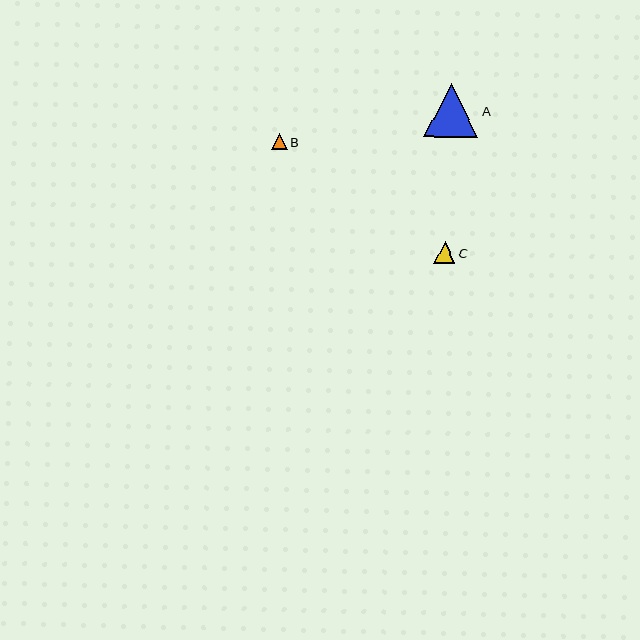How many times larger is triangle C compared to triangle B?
Triangle C is approximately 1.3 times the size of triangle B.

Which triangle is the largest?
Triangle A is the largest with a size of approximately 54 pixels.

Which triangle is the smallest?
Triangle B is the smallest with a size of approximately 16 pixels.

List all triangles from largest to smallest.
From largest to smallest: A, C, B.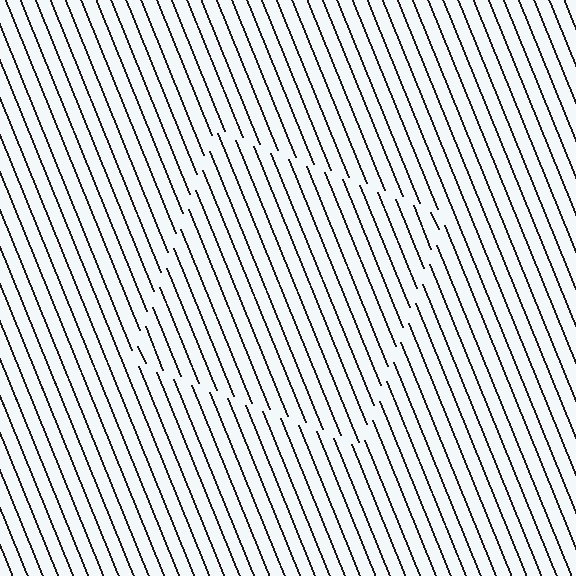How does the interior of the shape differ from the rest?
The interior of the shape contains the same grating, shifted by half a period — the contour is defined by the phase discontinuity where line-ends from the inner and outer gratings abut.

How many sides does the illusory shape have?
4 sides — the line-ends trace a square.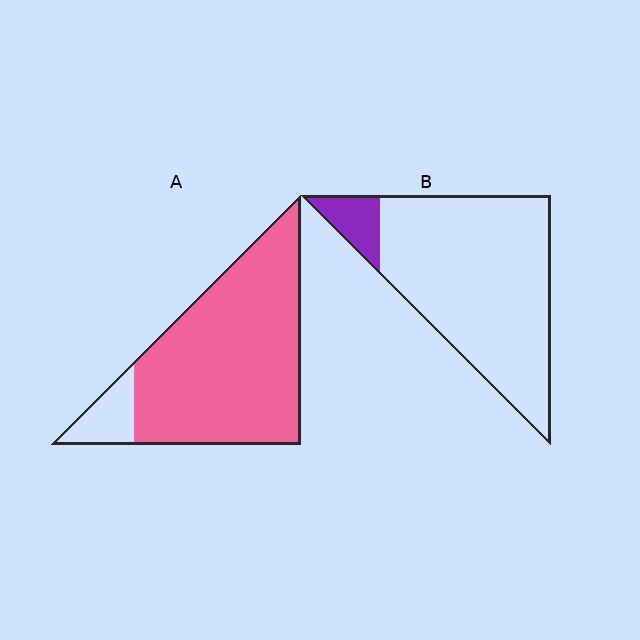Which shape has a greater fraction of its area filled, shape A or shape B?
Shape A.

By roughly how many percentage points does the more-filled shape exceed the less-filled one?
By roughly 80 percentage points (A over B).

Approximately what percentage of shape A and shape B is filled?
A is approximately 90% and B is approximately 10%.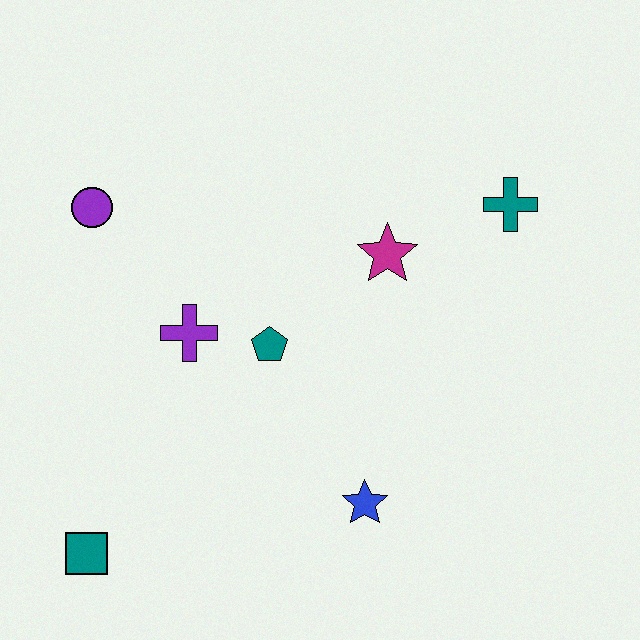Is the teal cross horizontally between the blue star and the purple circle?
No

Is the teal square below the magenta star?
Yes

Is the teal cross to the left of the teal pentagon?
No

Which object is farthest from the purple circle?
The teal cross is farthest from the purple circle.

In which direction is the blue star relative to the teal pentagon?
The blue star is below the teal pentagon.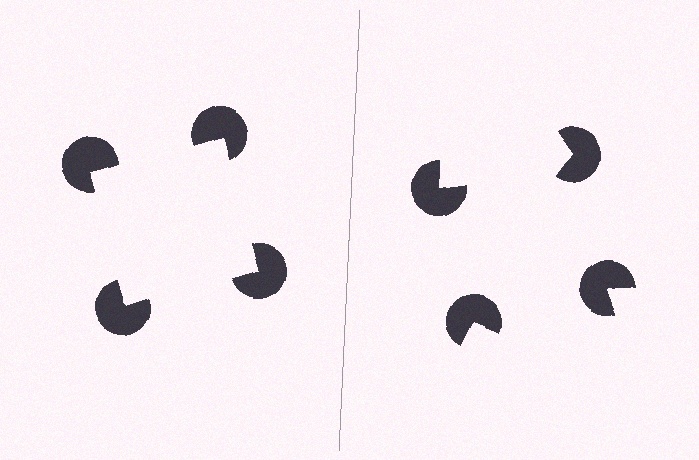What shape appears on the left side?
An illusory square.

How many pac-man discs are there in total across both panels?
8 — 4 on each side.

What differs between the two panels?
The pac-man discs are positioned identically on both sides; only the wedge orientations differ. On the left they align to a square; on the right they are misaligned.